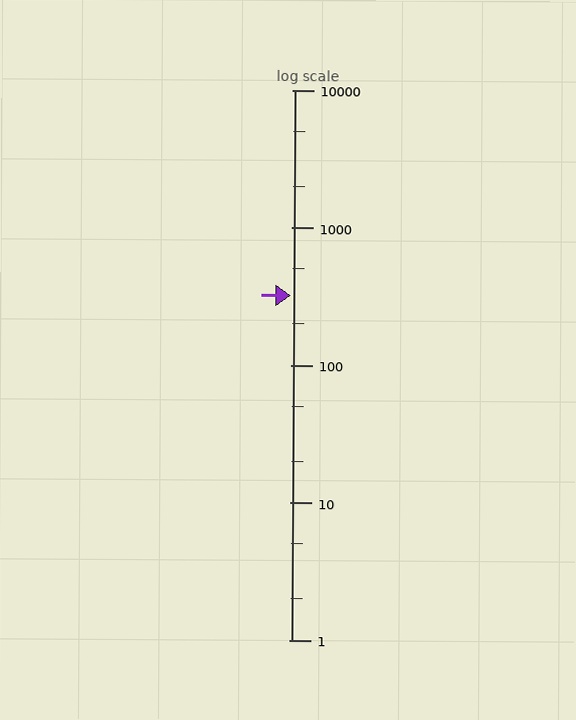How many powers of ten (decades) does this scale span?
The scale spans 4 decades, from 1 to 10000.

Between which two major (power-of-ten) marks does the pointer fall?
The pointer is between 100 and 1000.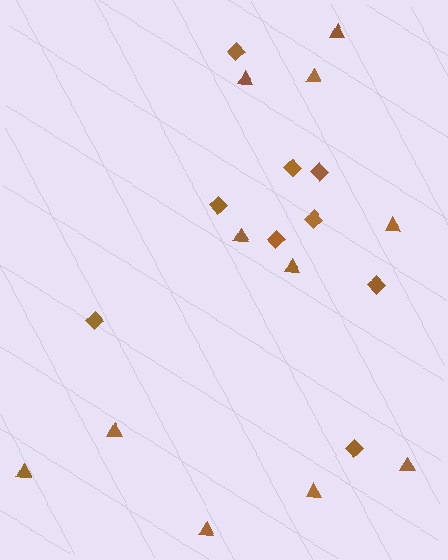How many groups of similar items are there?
There are 2 groups: one group of diamonds (9) and one group of triangles (11).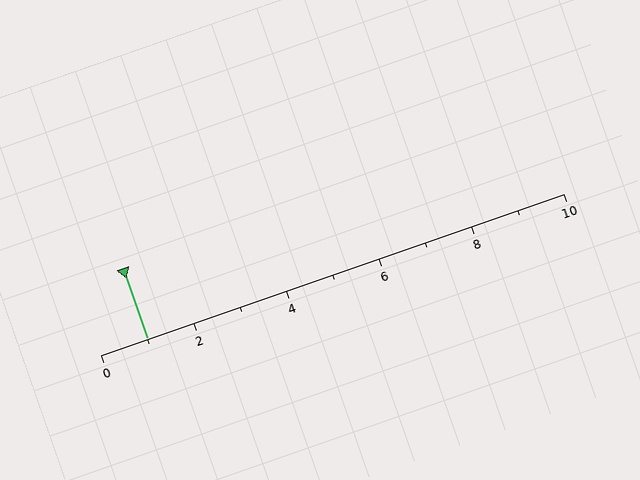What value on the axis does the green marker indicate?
The marker indicates approximately 1.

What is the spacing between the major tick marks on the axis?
The major ticks are spaced 2 apart.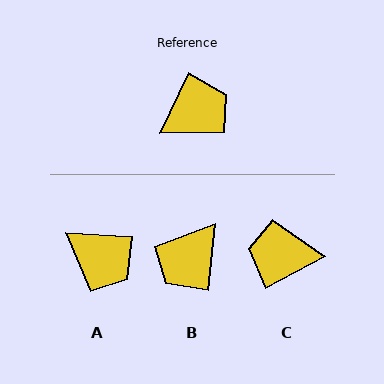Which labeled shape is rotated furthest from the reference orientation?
B, about 160 degrees away.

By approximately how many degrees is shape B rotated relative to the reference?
Approximately 160 degrees clockwise.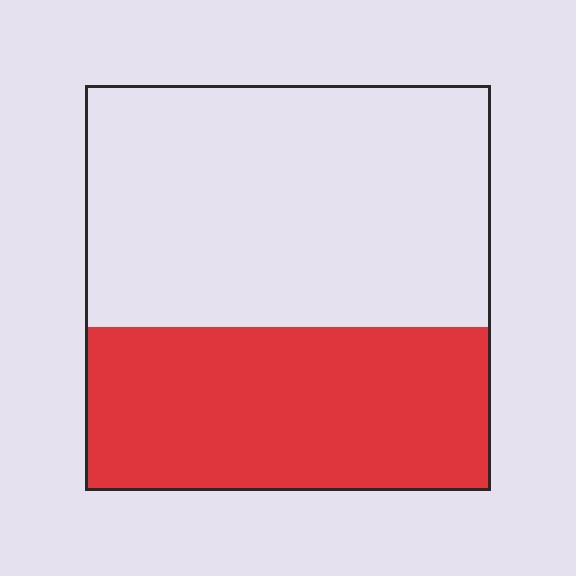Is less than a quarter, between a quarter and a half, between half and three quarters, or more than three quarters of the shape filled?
Between a quarter and a half.